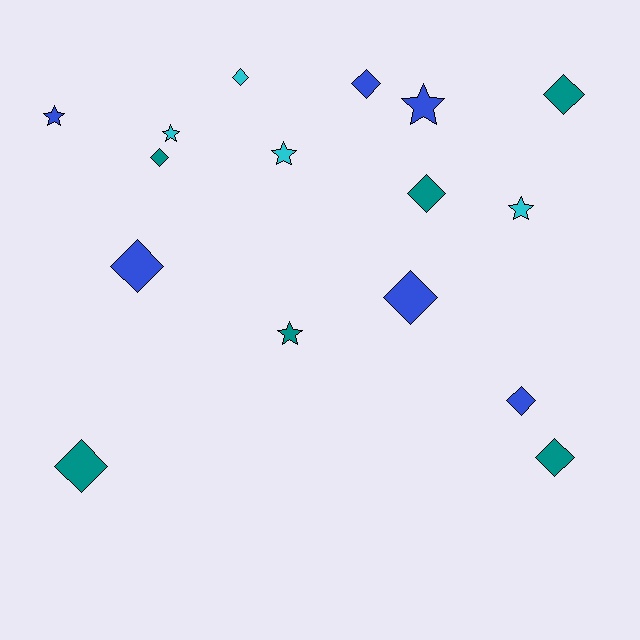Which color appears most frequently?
Teal, with 6 objects.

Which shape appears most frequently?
Diamond, with 10 objects.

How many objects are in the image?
There are 16 objects.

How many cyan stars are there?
There are 3 cyan stars.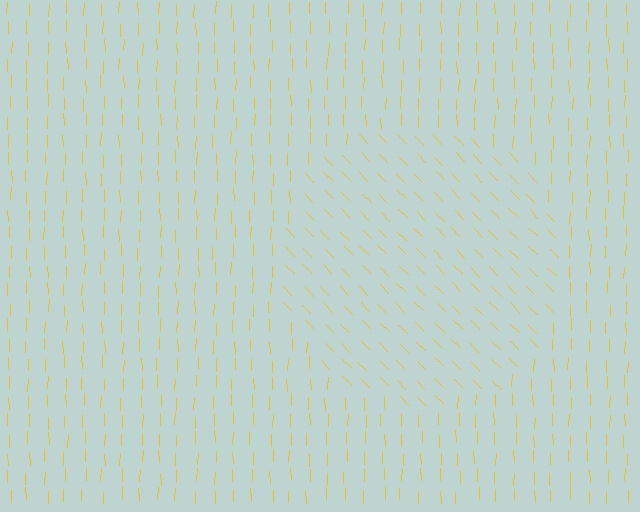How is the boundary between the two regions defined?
The boundary is defined purely by a change in line orientation (approximately 45 degrees difference). All lines are the same color and thickness.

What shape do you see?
I see a circle.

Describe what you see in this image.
The image is filled with small yellow line segments. A circle region in the image has lines oriented differently from the surrounding lines, creating a visible texture boundary.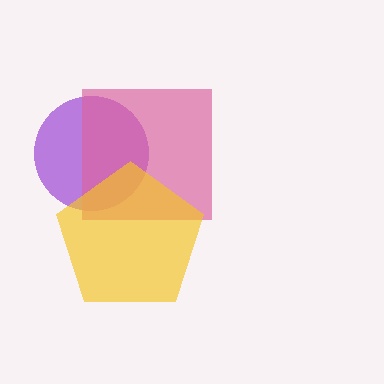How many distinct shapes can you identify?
There are 3 distinct shapes: a purple circle, a pink square, a yellow pentagon.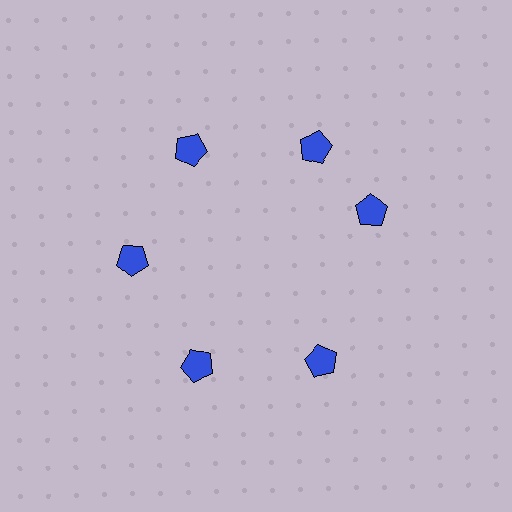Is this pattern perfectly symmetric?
No. The 6 blue pentagons are arranged in a ring, but one element near the 3 o'clock position is rotated out of alignment along the ring, breaking the 6-fold rotational symmetry.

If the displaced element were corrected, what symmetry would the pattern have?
It would have 6-fold rotational symmetry — the pattern would map onto itself every 60 degrees.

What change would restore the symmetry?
The symmetry would be restored by rotating it back into even spacing with its neighbors so that all 6 pentagons sit at equal angles and equal distance from the center.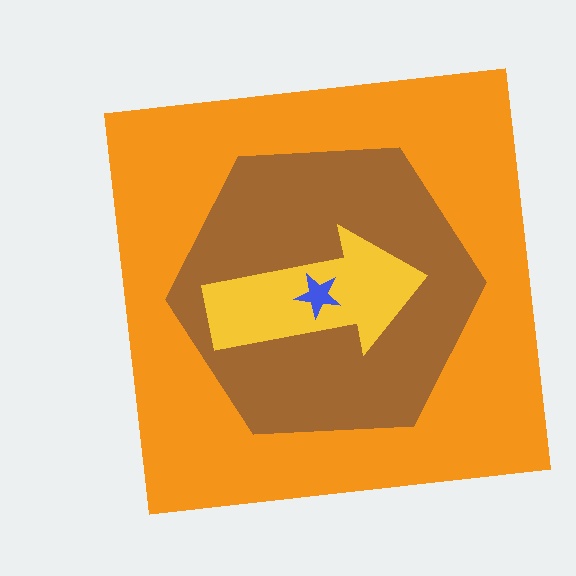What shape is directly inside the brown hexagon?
The yellow arrow.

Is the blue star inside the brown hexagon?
Yes.